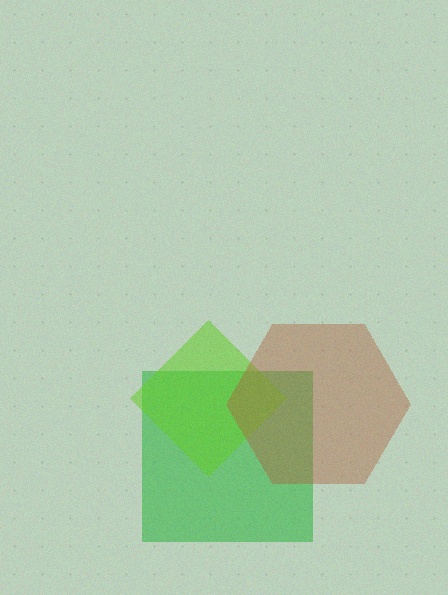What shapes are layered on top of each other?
The layered shapes are: a green square, a lime diamond, a brown hexagon.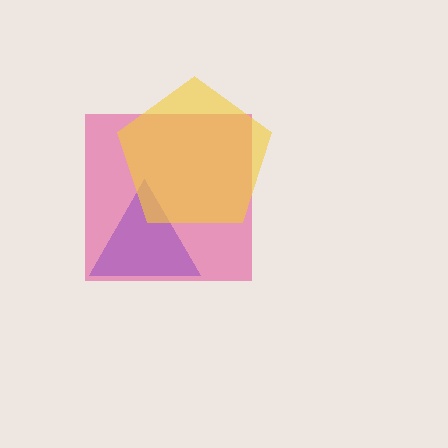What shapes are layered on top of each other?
The layered shapes are: a blue triangle, a pink square, a yellow pentagon.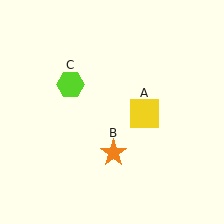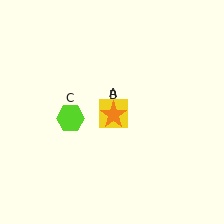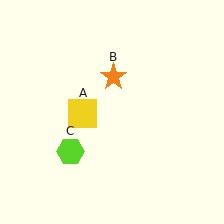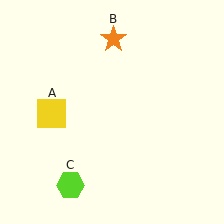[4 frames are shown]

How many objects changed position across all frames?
3 objects changed position: yellow square (object A), orange star (object B), lime hexagon (object C).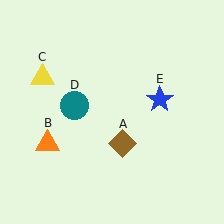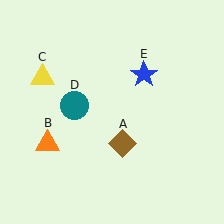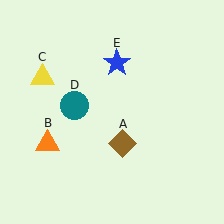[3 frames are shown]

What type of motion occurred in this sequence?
The blue star (object E) rotated counterclockwise around the center of the scene.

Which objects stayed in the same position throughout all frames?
Brown diamond (object A) and orange triangle (object B) and yellow triangle (object C) and teal circle (object D) remained stationary.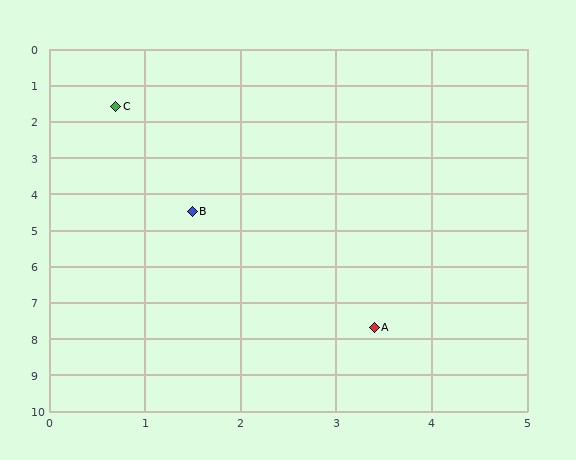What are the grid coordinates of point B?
Point B is at approximately (1.5, 4.5).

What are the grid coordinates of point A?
Point A is at approximately (3.4, 7.7).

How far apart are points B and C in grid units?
Points B and C are about 3.0 grid units apart.